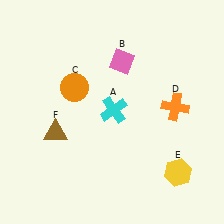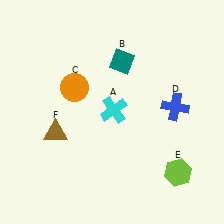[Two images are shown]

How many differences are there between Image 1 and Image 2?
There are 3 differences between the two images.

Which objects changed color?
B changed from pink to teal. D changed from orange to blue. E changed from yellow to lime.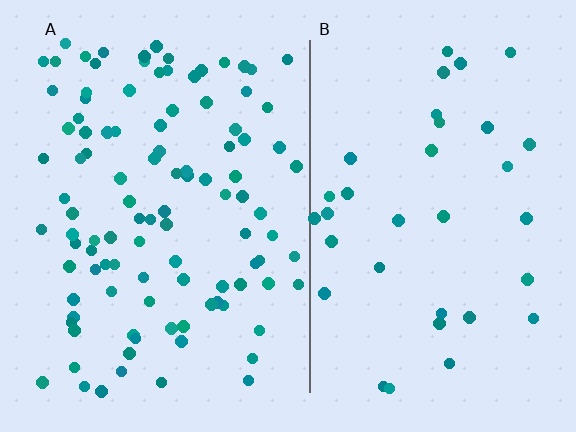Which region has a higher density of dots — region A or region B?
A (the left).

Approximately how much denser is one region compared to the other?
Approximately 3.1× — region A over region B.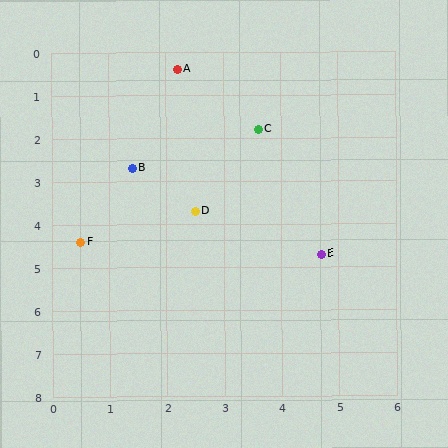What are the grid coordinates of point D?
Point D is at approximately (2.5, 3.7).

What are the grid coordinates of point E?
Point E is at approximately (4.7, 4.7).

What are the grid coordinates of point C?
Point C is at approximately (3.6, 1.8).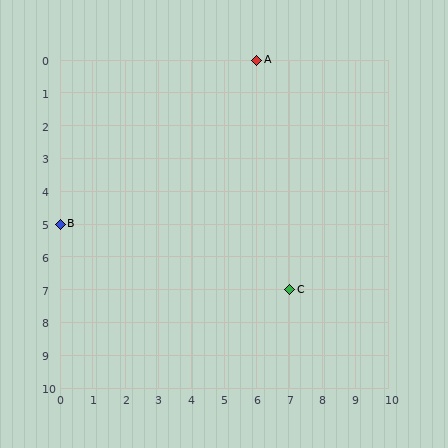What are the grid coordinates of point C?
Point C is at grid coordinates (7, 7).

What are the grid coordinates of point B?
Point B is at grid coordinates (0, 5).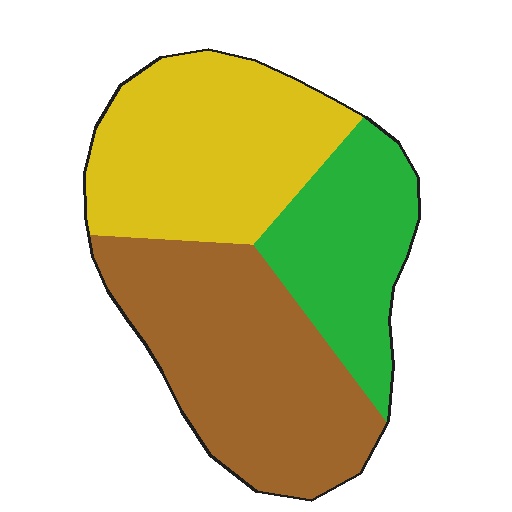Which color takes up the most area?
Brown, at roughly 40%.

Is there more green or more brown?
Brown.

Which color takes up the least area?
Green, at roughly 25%.